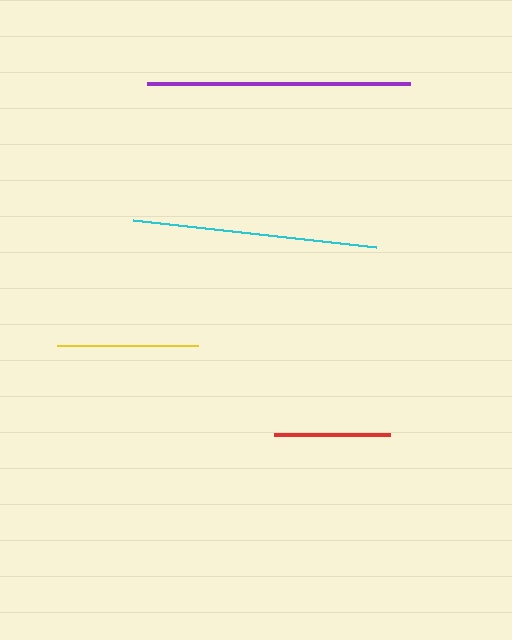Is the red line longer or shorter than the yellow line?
The yellow line is longer than the red line.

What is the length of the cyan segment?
The cyan segment is approximately 244 pixels long.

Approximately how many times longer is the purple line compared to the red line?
The purple line is approximately 2.3 times the length of the red line.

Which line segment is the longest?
The purple line is the longest at approximately 264 pixels.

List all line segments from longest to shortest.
From longest to shortest: purple, cyan, yellow, red.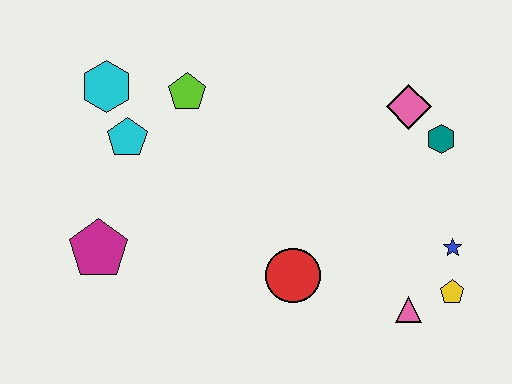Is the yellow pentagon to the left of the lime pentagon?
No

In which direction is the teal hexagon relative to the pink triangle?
The teal hexagon is above the pink triangle.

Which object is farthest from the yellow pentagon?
The cyan hexagon is farthest from the yellow pentagon.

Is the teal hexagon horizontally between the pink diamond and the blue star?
Yes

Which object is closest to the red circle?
The pink triangle is closest to the red circle.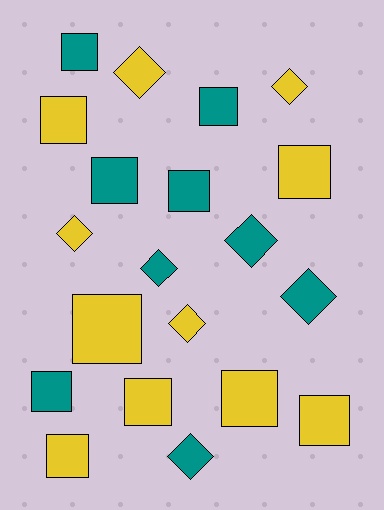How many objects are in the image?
There are 20 objects.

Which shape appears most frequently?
Square, with 12 objects.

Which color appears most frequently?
Yellow, with 11 objects.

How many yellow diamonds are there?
There are 4 yellow diamonds.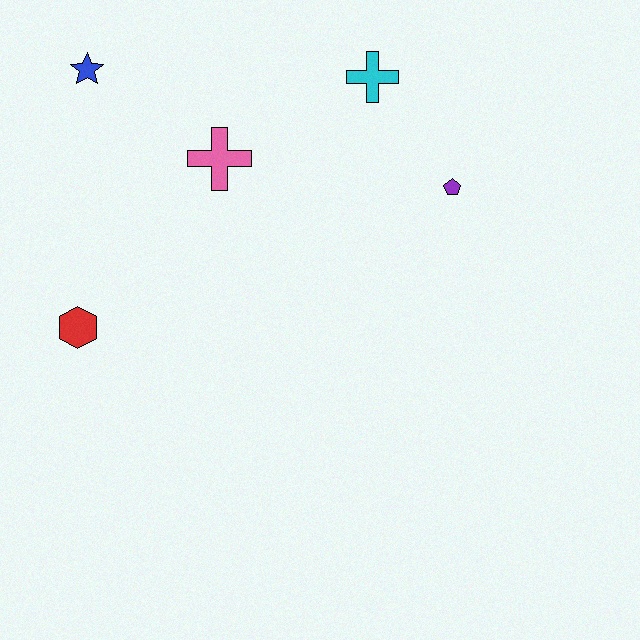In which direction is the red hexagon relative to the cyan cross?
The red hexagon is to the left of the cyan cross.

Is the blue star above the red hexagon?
Yes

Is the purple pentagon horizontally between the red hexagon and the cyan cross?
No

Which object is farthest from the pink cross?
The purple pentagon is farthest from the pink cross.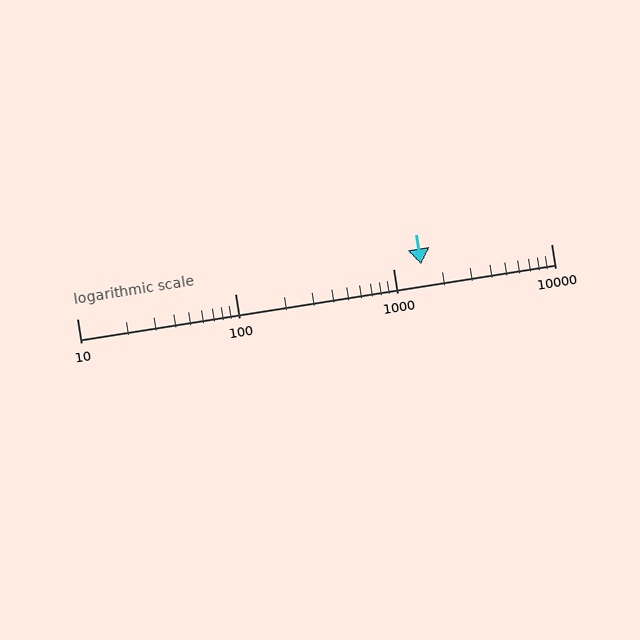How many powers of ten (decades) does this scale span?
The scale spans 3 decades, from 10 to 10000.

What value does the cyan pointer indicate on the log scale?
The pointer indicates approximately 1500.